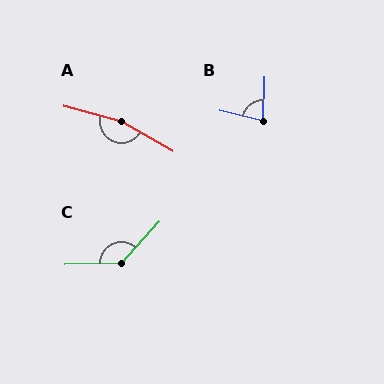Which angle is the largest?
A, at approximately 166 degrees.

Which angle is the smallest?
B, at approximately 78 degrees.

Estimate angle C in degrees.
Approximately 134 degrees.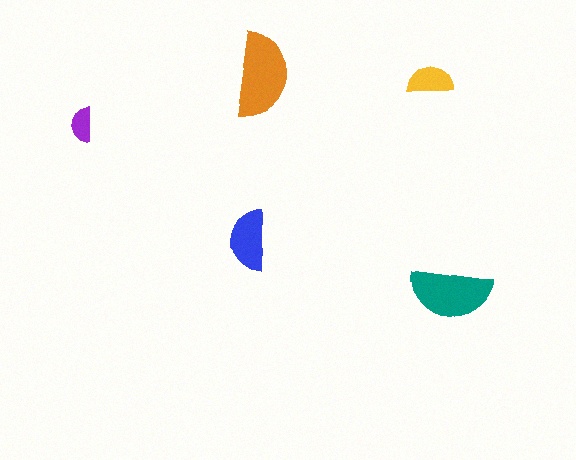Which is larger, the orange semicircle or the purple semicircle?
The orange one.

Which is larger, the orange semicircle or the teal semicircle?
The orange one.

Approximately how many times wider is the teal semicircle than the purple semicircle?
About 2.5 times wider.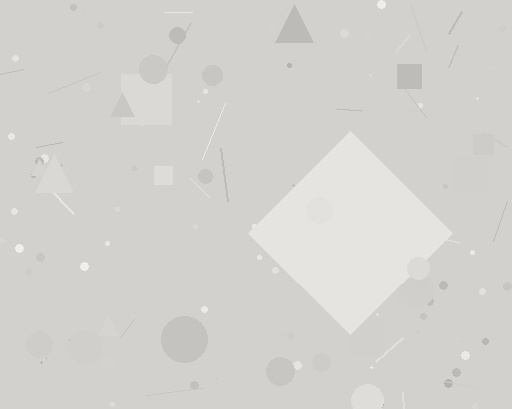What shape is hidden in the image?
A diamond is hidden in the image.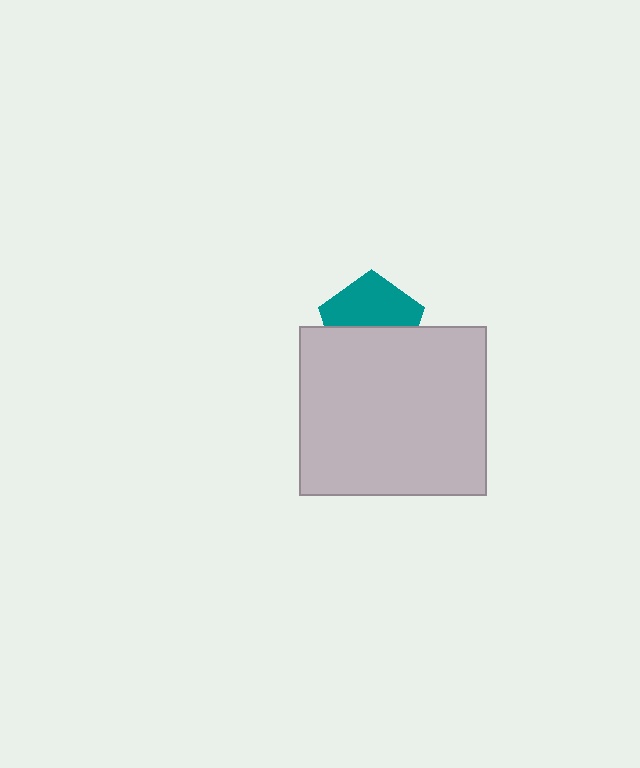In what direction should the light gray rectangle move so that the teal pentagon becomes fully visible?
The light gray rectangle should move down. That is the shortest direction to clear the overlap and leave the teal pentagon fully visible.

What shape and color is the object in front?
The object in front is a light gray rectangle.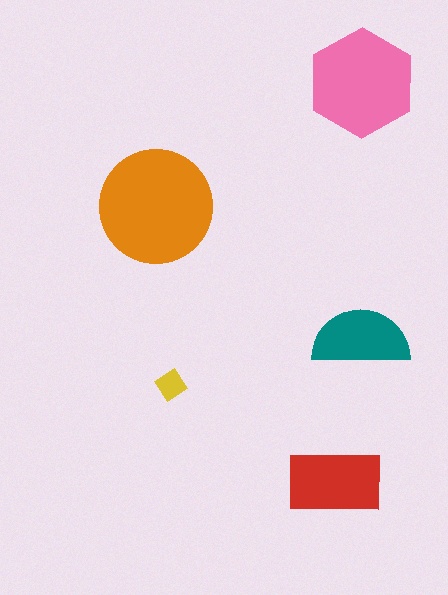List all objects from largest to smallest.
The orange circle, the pink hexagon, the red rectangle, the teal semicircle, the yellow diamond.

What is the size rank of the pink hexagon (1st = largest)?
2nd.